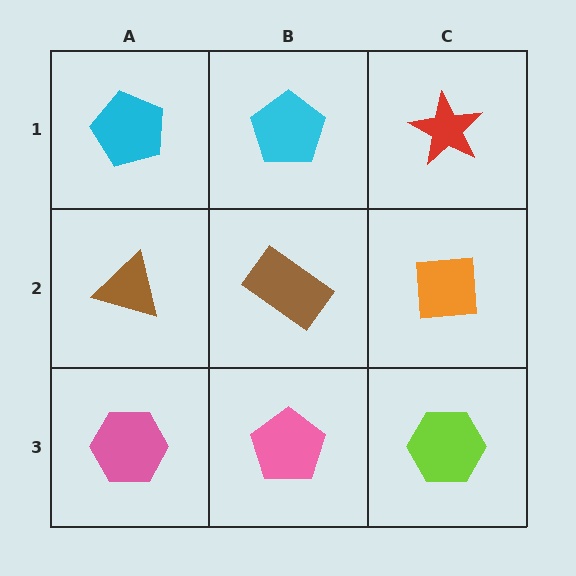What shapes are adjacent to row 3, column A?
A brown triangle (row 2, column A), a pink pentagon (row 3, column B).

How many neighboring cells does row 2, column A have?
3.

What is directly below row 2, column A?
A pink hexagon.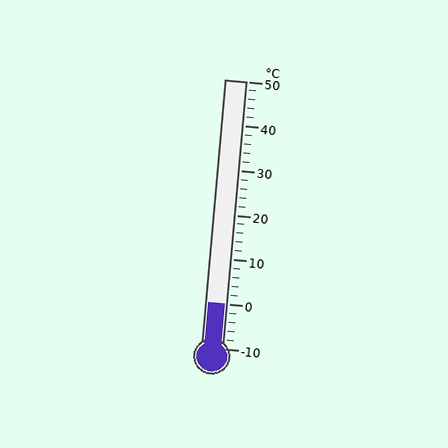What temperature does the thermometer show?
The thermometer shows approximately 0°C.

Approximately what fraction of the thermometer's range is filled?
The thermometer is filled to approximately 15% of its range.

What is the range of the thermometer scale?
The thermometer scale ranges from -10°C to 50°C.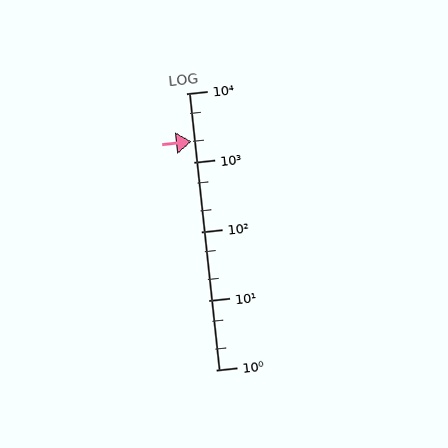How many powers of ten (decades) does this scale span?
The scale spans 4 decades, from 1 to 10000.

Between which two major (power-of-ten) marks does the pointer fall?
The pointer is between 1000 and 10000.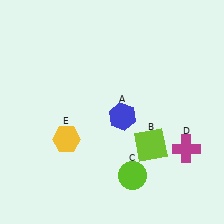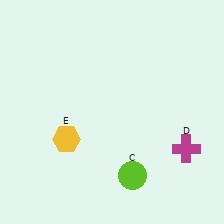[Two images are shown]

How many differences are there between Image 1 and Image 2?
There are 2 differences between the two images.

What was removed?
The lime square (B), the blue hexagon (A) were removed in Image 2.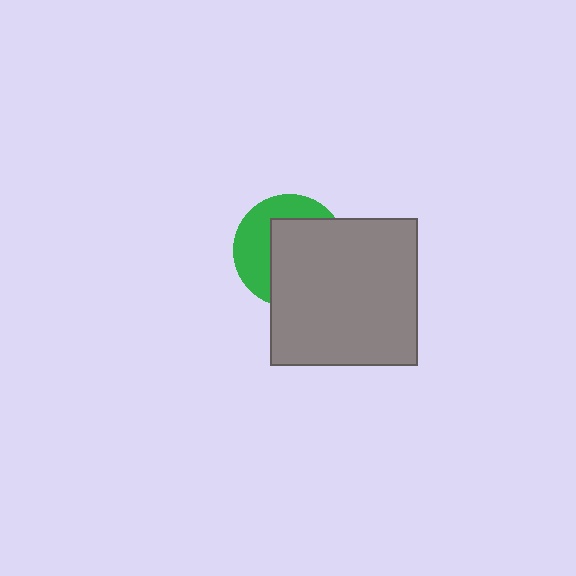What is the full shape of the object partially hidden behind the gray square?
The partially hidden object is a green circle.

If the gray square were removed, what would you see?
You would see the complete green circle.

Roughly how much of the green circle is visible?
A small part of it is visible (roughly 40%).